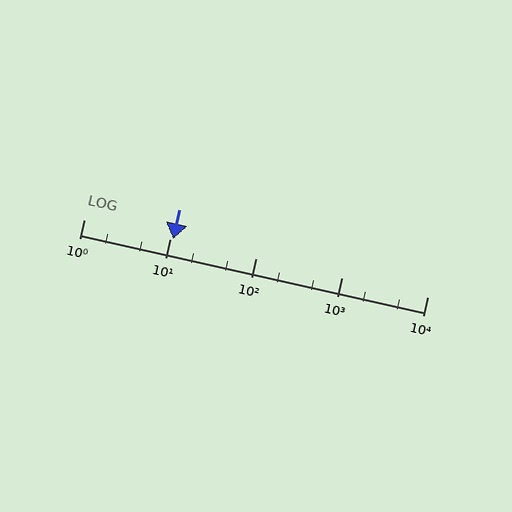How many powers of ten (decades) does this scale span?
The scale spans 4 decades, from 1 to 10000.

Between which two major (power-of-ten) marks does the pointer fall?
The pointer is between 10 and 100.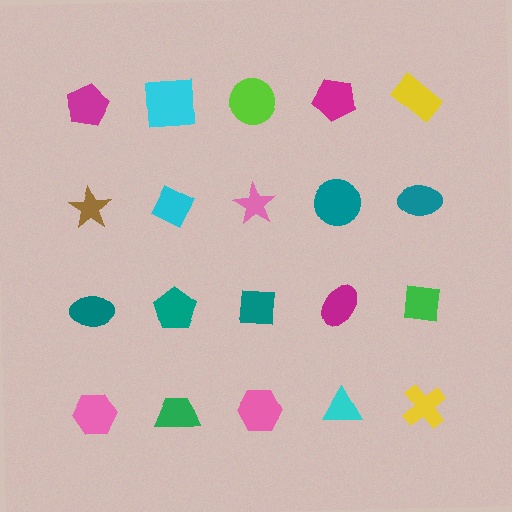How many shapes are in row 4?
5 shapes.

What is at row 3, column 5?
A green square.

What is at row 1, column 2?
A cyan square.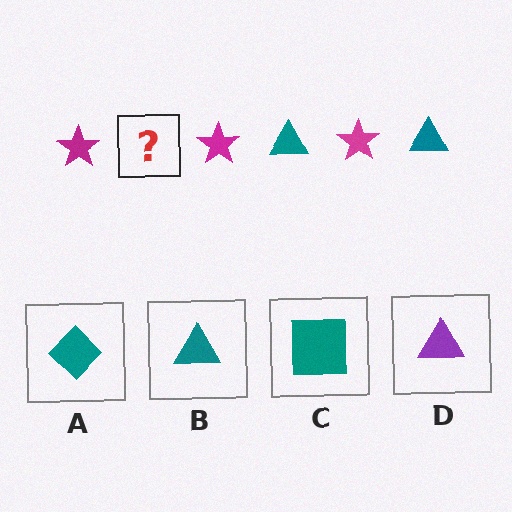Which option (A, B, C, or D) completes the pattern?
B.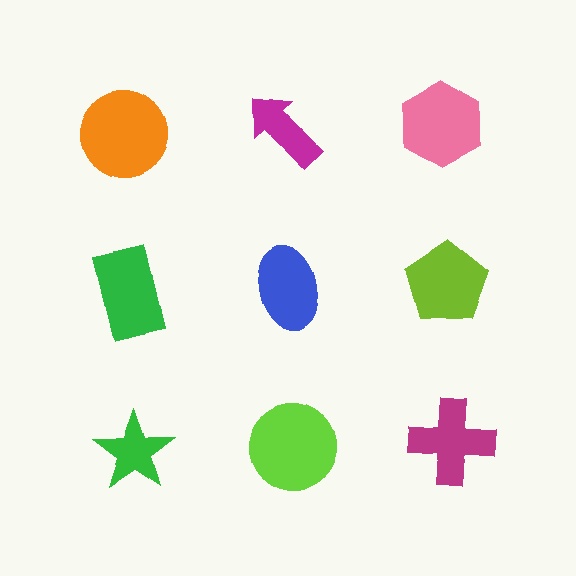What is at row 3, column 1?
A green star.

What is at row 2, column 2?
A blue ellipse.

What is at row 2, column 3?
A lime pentagon.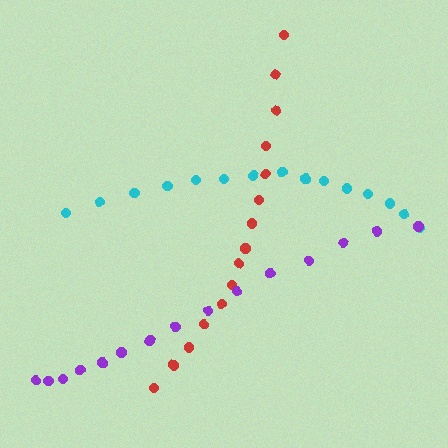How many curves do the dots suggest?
There are 3 distinct paths.